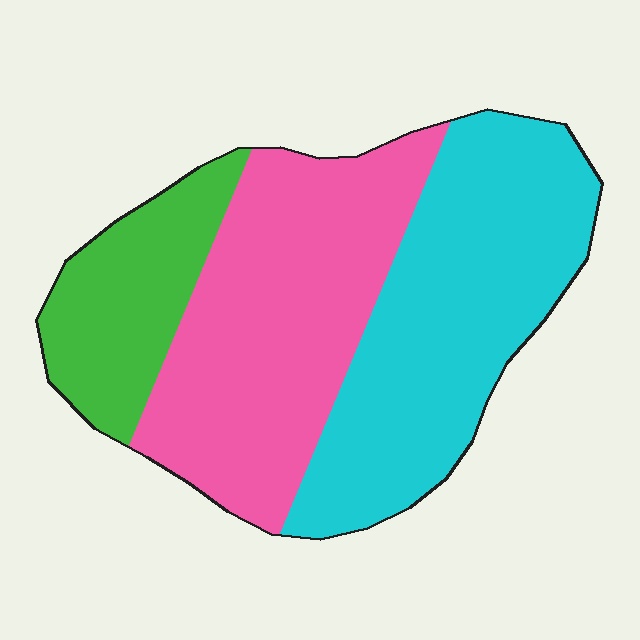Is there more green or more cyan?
Cyan.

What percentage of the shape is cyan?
Cyan takes up between a third and a half of the shape.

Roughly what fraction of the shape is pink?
Pink covers around 40% of the shape.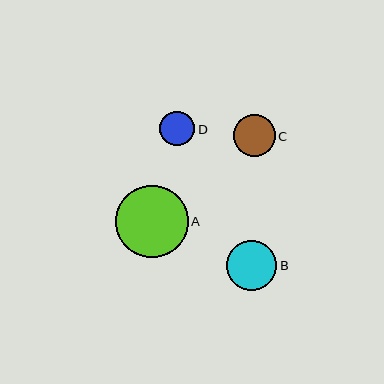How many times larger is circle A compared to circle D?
Circle A is approximately 2.1 times the size of circle D.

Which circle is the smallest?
Circle D is the smallest with a size of approximately 35 pixels.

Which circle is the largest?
Circle A is the largest with a size of approximately 73 pixels.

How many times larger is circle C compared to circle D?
Circle C is approximately 1.2 times the size of circle D.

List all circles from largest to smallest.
From largest to smallest: A, B, C, D.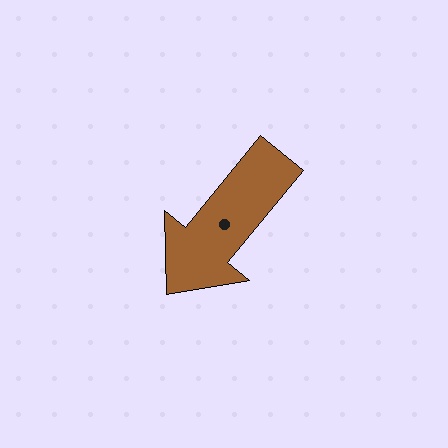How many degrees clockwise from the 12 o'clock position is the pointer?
Approximately 219 degrees.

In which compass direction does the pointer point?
Southwest.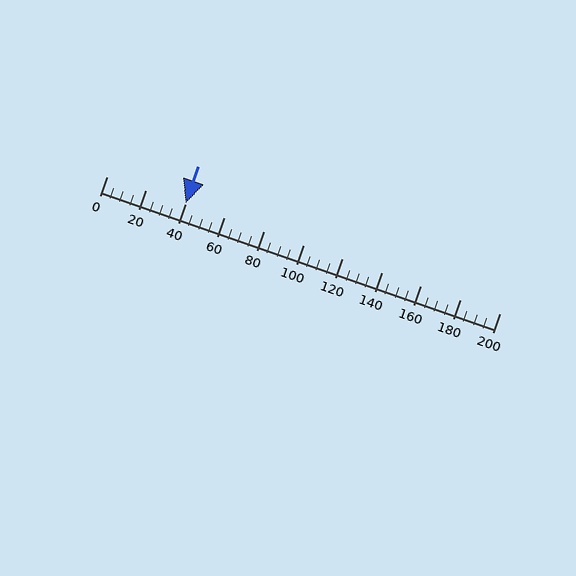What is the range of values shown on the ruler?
The ruler shows values from 0 to 200.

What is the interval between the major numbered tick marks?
The major tick marks are spaced 20 units apart.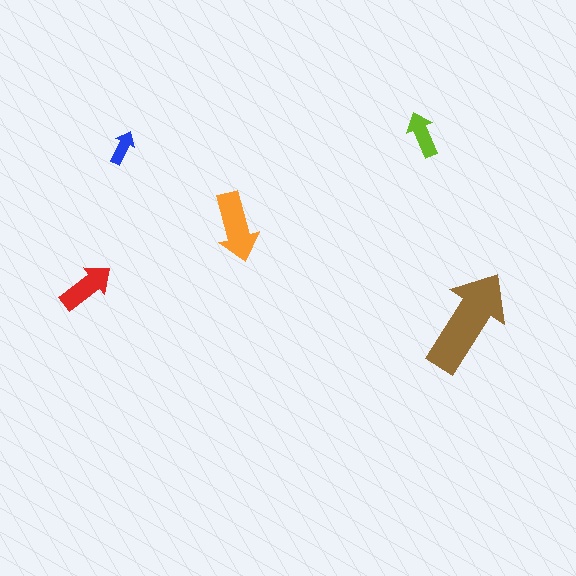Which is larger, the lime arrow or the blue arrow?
The lime one.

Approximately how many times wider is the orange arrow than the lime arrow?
About 1.5 times wider.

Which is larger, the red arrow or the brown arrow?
The brown one.